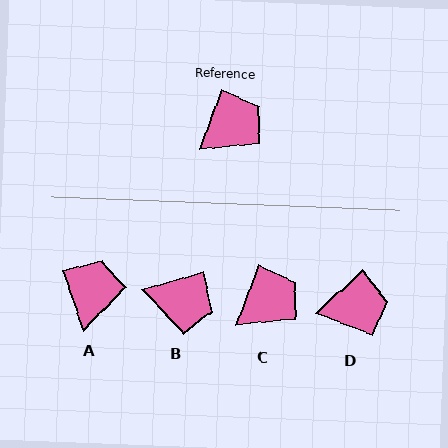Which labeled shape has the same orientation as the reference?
C.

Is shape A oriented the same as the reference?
No, it is off by about 40 degrees.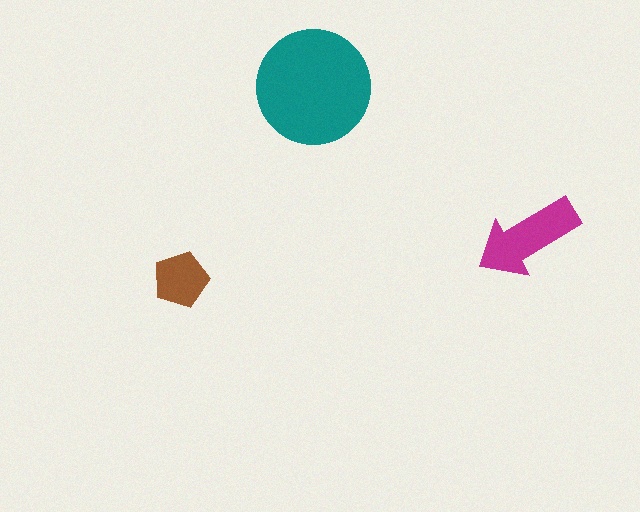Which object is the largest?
The teal circle.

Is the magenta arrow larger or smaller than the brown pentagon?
Larger.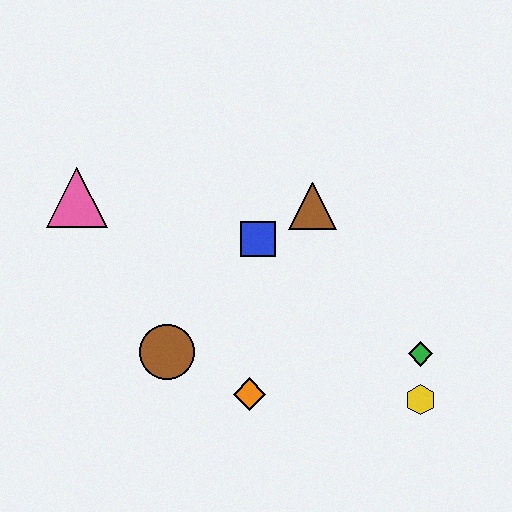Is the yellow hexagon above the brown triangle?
No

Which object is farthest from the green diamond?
The pink triangle is farthest from the green diamond.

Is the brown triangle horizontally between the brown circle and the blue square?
No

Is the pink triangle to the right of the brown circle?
No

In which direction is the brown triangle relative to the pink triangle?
The brown triangle is to the right of the pink triangle.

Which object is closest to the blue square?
The brown triangle is closest to the blue square.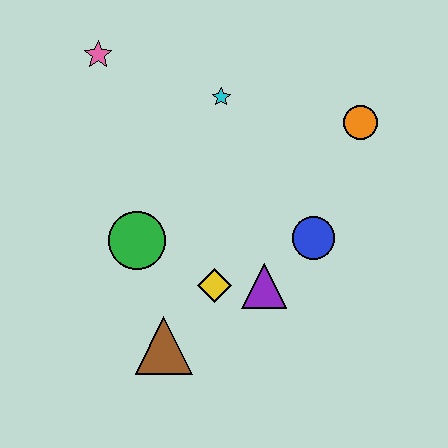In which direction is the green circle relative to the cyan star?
The green circle is below the cyan star.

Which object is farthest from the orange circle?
The brown triangle is farthest from the orange circle.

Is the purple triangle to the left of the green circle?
No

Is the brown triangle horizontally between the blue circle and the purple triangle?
No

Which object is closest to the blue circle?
The purple triangle is closest to the blue circle.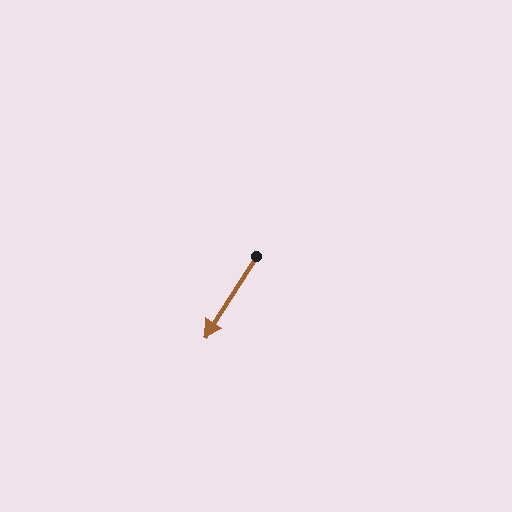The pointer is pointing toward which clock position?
Roughly 7 o'clock.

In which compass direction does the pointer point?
Southwest.